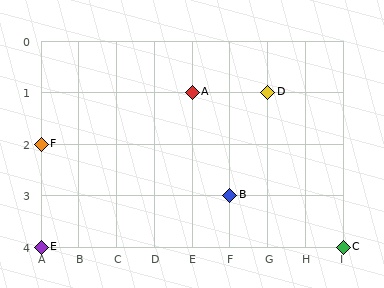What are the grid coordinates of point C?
Point C is at grid coordinates (I, 4).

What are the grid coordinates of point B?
Point B is at grid coordinates (F, 3).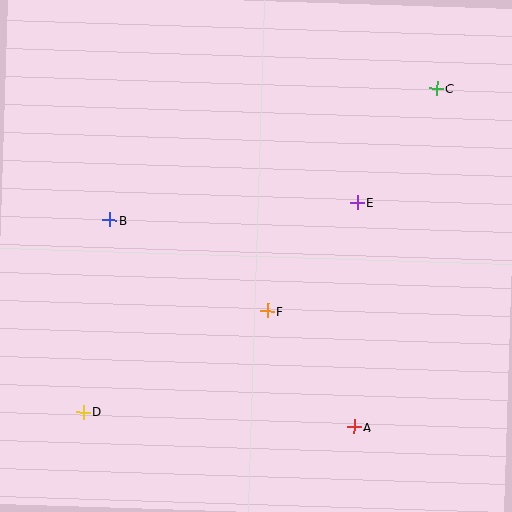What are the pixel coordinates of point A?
Point A is at (354, 427).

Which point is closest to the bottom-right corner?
Point A is closest to the bottom-right corner.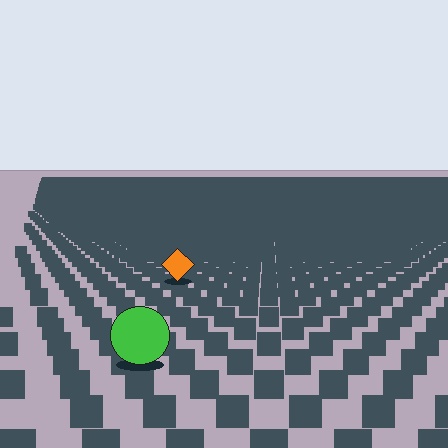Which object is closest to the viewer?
The green circle is closest. The texture marks near it are larger and more spread out.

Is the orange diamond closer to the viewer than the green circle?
No. The green circle is closer — you can tell from the texture gradient: the ground texture is coarser near it.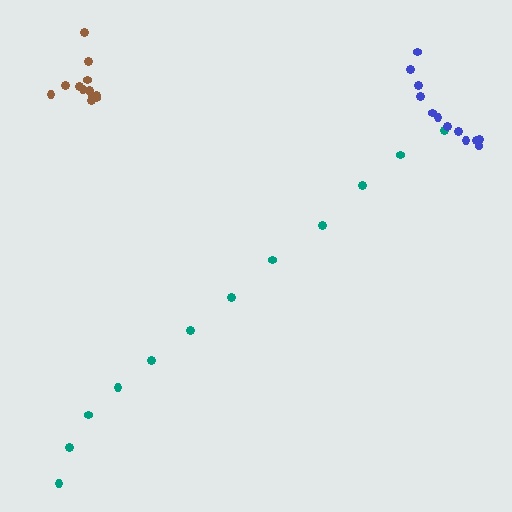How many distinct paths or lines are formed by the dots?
There are 3 distinct paths.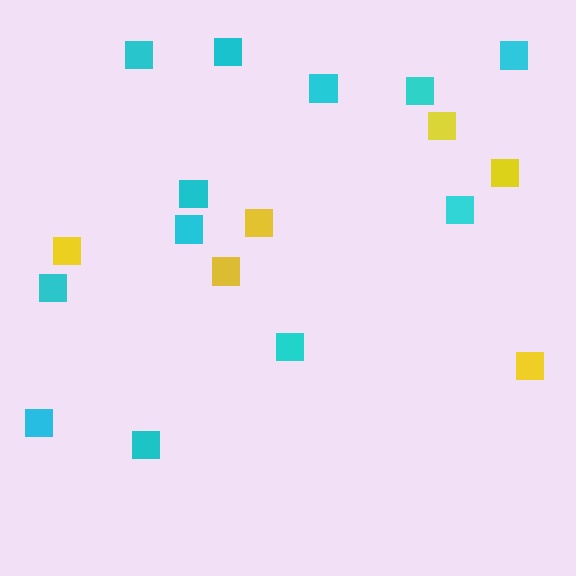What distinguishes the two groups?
There are 2 groups: one group of yellow squares (6) and one group of cyan squares (12).